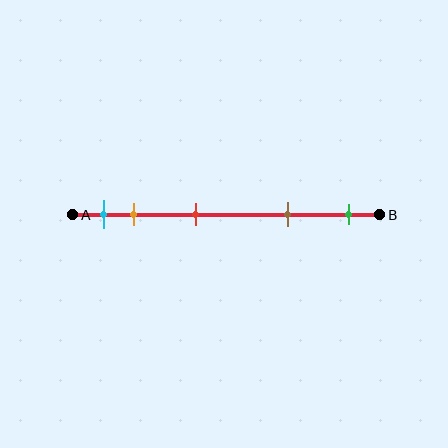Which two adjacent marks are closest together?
The cyan and orange marks are the closest adjacent pair.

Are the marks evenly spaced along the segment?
No, the marks are not evenly spaced.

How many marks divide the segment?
There are 5 marks dividing the segment.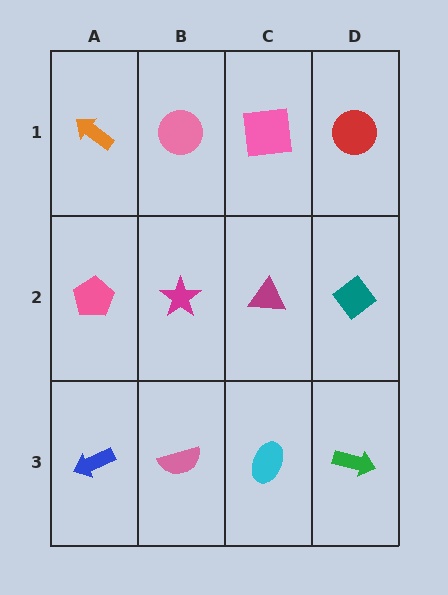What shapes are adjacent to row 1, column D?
A teal diamond (row 2, column D), a pink square (row 1, column C).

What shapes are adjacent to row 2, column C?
A pink square (row 1, column C), a cyan ellipse (row 3, column C), a magenta star (row 2, column B), a teal diamond (row 2, column D).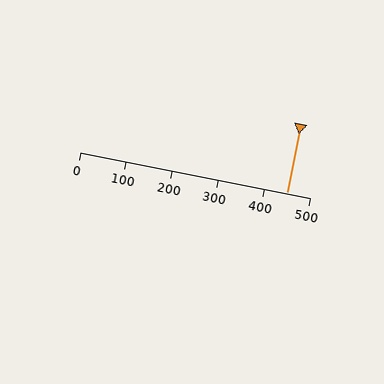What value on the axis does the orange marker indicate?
The marker indicates approximately 450.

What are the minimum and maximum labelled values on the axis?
The axis runs from 0 to 500.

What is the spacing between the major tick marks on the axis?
The major ticks are spaced 100 apart.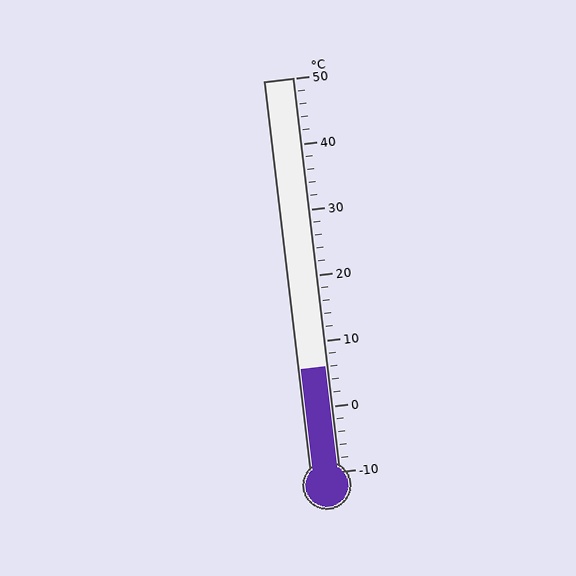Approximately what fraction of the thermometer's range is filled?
The thermometer is filled to approximately 25% of its range.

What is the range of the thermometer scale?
The thermometer scale ranges from -10°C to 50°C.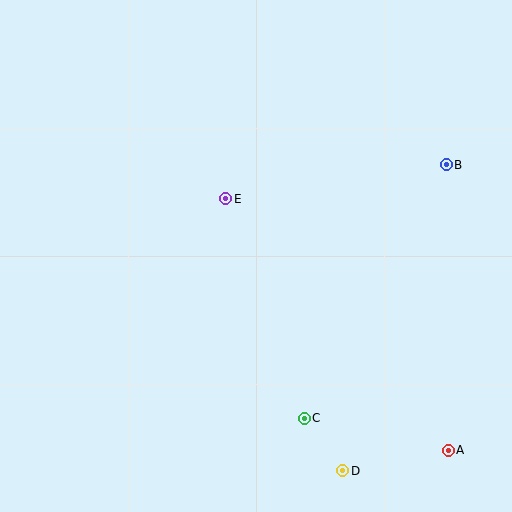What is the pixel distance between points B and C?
The distance between B and C is 290 pixels.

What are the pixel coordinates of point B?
Point B is at (446, 165).